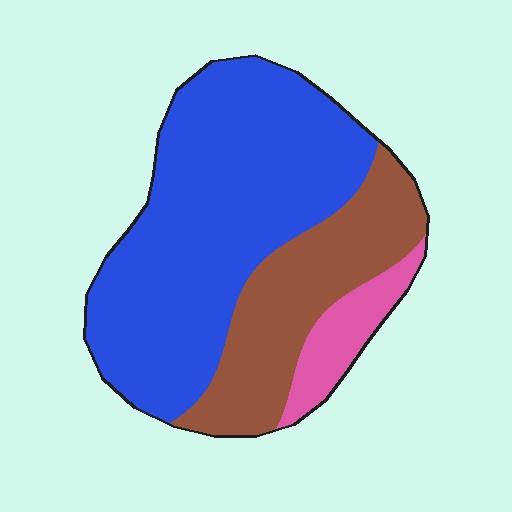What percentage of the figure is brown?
Brown takes up about one quarter (1/4) of the figure.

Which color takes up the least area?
Pink, at roughly 10%.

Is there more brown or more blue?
Blue.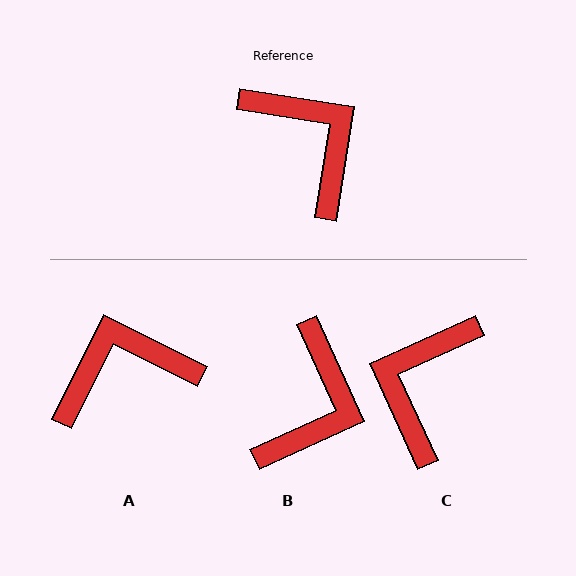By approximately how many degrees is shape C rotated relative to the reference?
Approximately 124 degrees counter-clockwise.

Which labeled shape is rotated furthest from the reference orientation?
C, about 124 degrees away.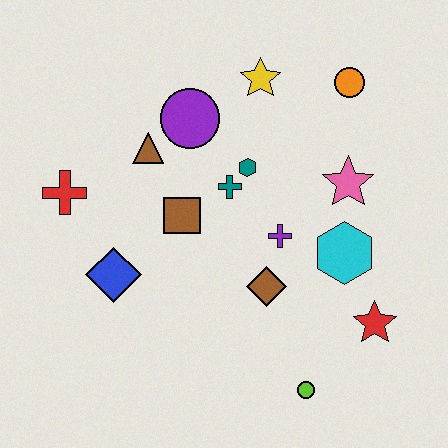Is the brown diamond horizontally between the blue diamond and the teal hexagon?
No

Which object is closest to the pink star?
The cyan hexagon is closest to the pink star.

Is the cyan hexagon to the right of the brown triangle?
Yes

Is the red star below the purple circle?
Yes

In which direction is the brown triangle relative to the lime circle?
The brown triangle is above the lime circle.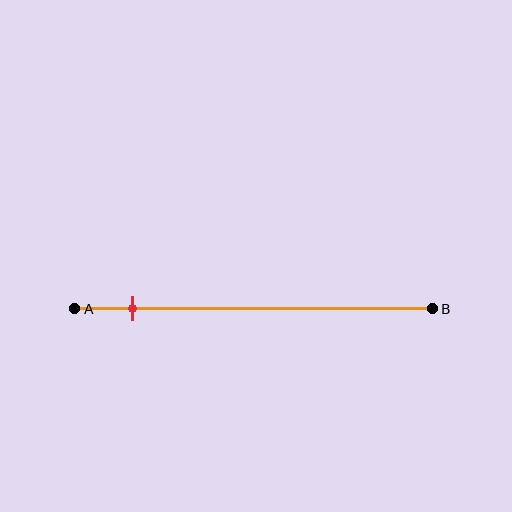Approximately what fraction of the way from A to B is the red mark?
The red mark is approximately 15% of the way from A to B.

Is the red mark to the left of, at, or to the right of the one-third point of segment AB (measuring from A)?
The red mark is to the left of the one-third point of segment AB.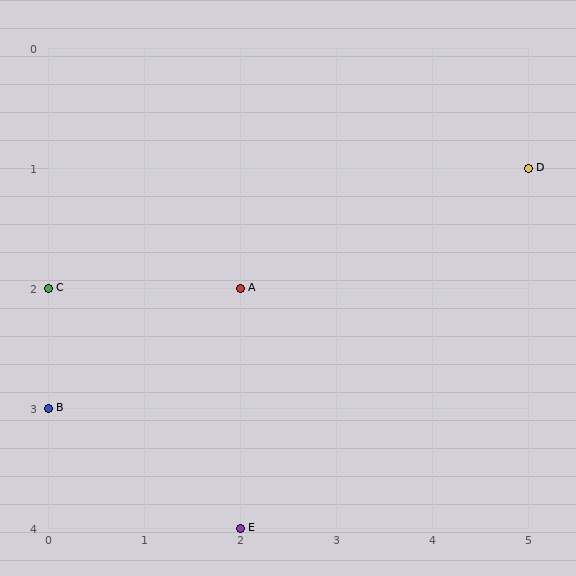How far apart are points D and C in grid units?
Points D and C are 5 columns and 1 row apart (about 5.1 grid units diagonally).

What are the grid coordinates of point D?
Point D is at grid coordinates (5, 1).